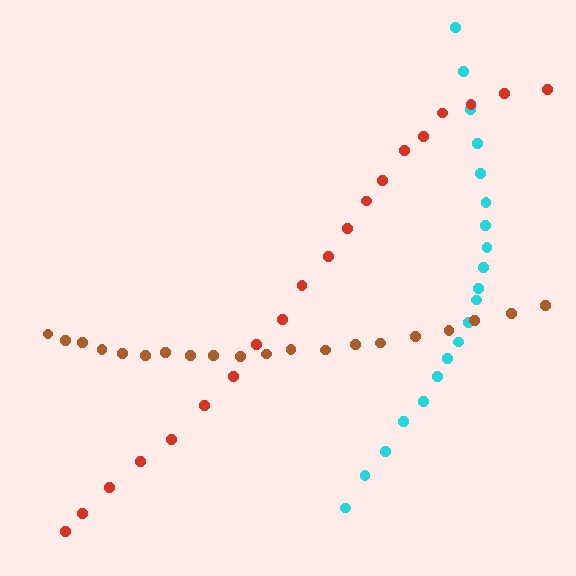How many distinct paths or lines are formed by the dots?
There are 3 distinct paths.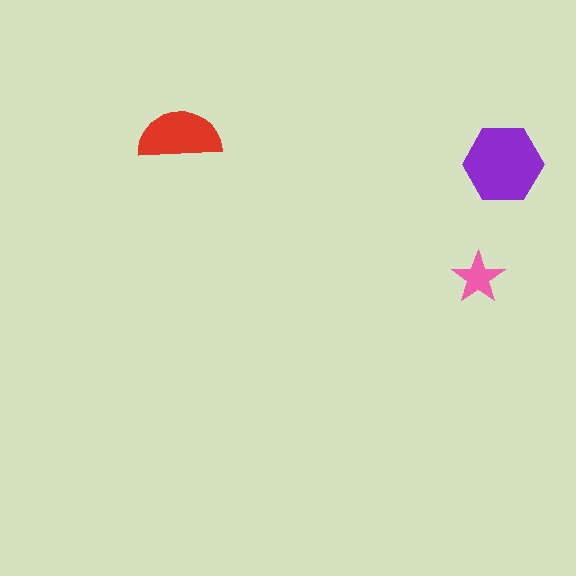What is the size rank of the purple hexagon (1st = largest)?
1st.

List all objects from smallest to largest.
The pink star, the red semicircle, the purple hexagon.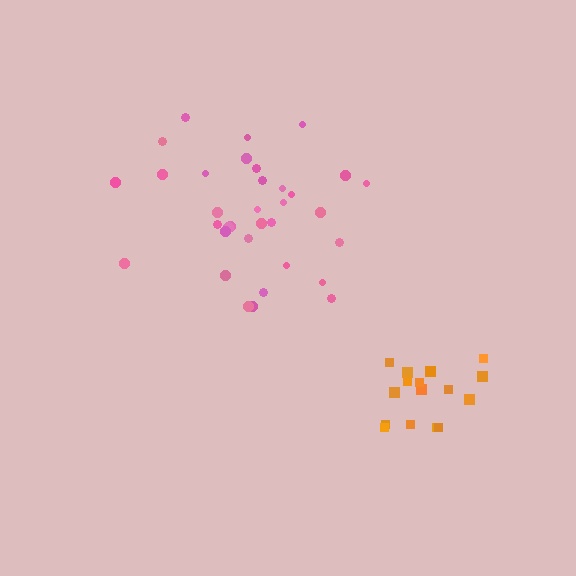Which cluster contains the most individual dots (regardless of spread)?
Pink (34).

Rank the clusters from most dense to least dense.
orange, pink.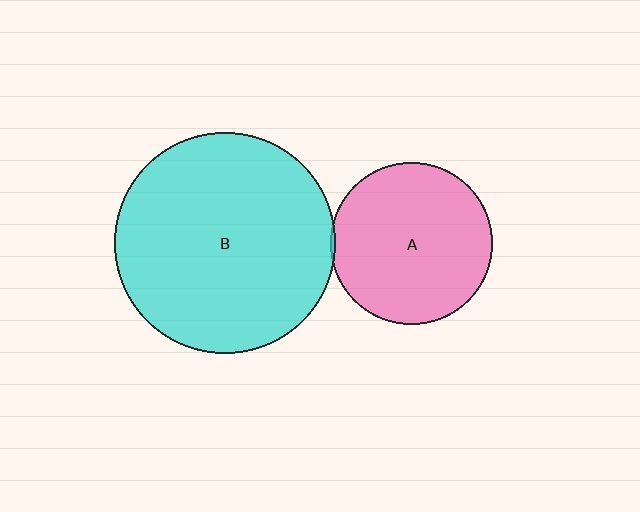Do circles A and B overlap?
Yes.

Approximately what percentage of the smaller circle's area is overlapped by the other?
Approximately 5%.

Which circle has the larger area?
Circle B (cyan).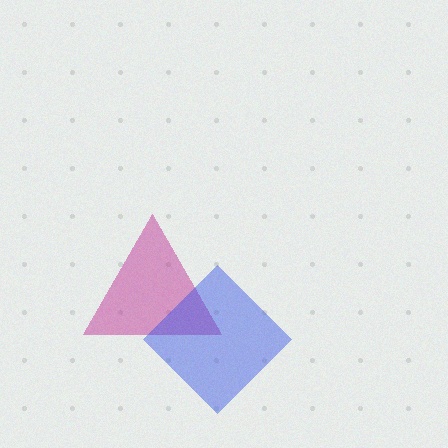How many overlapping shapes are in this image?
There are 2 overlapping shapes in the image.